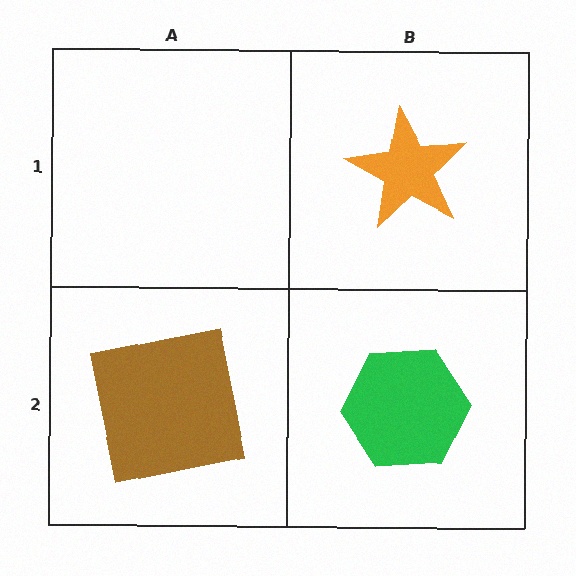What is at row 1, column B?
An orange star.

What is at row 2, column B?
A green hexagon.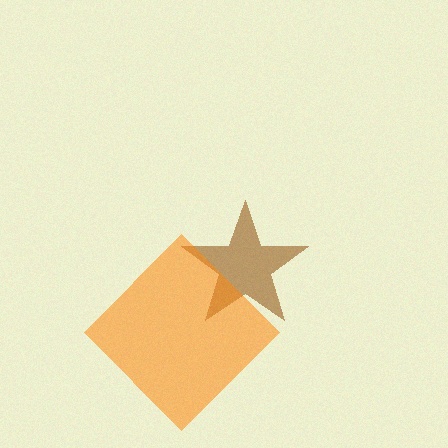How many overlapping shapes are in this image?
There are 2 overlapping shapes in the image.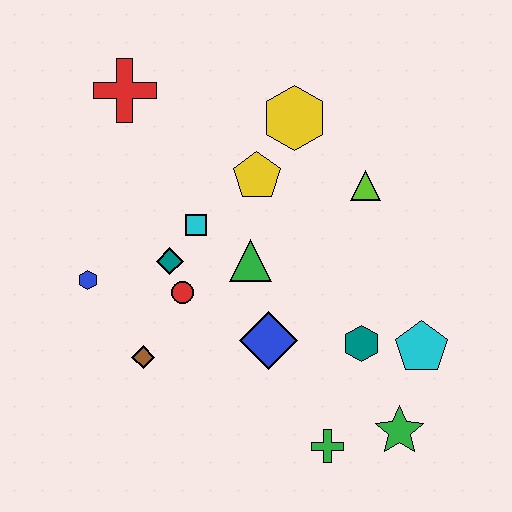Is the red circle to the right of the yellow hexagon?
No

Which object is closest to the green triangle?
The cyan square is closest to the green triangle.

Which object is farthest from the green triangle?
The green star is farthest from the green triangle.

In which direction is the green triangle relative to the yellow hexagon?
The green triangle is below the yellow hexagon.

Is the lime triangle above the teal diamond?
Yes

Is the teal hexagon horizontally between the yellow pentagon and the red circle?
No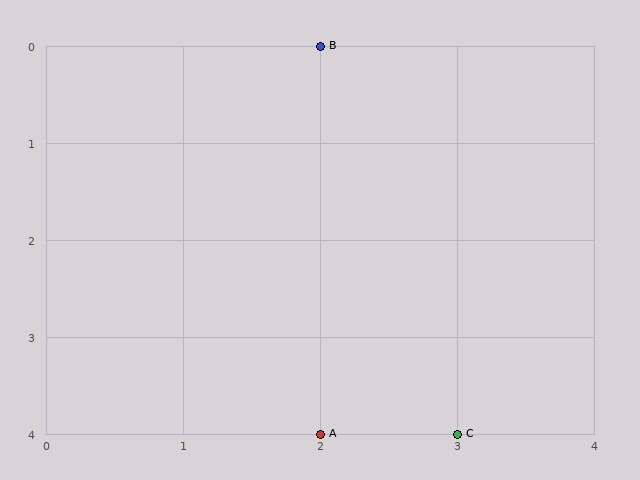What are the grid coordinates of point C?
Point C is at grid coordinates (3, 4).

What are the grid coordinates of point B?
Point B is at grid coordinates (2, 0).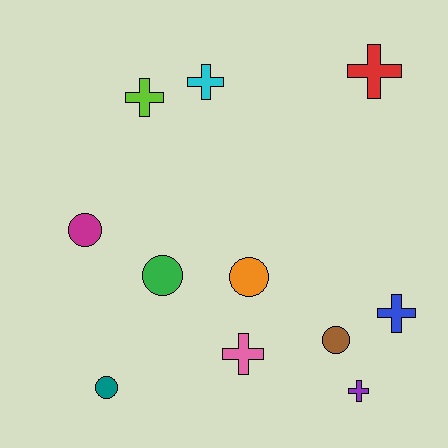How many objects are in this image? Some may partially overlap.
There are 11 objects.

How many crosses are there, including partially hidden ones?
There are 6 crosses.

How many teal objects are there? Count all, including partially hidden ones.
There is 1 teal object.